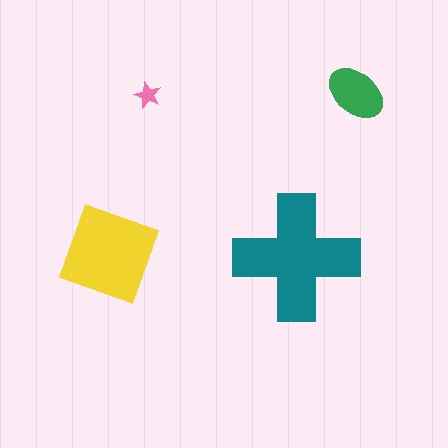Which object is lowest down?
The teal cross is bottommost.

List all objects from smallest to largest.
The pink star, the green ellipse, the yellow square, the teal cross.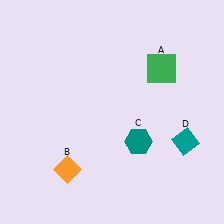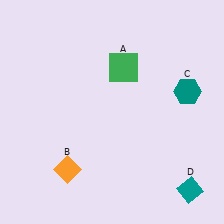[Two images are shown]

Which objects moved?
The objects that moved are: the green square (A), the teal hexagon (C), the teal diamond (D).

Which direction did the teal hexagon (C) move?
The teal hexagon (C) moved up.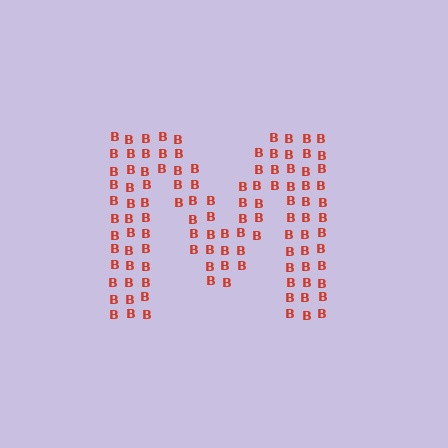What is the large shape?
The large shape is the letter M.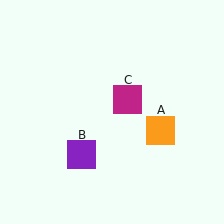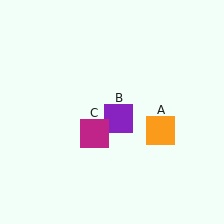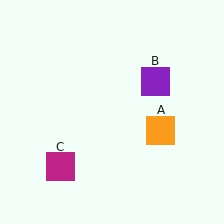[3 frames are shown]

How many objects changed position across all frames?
2 objects changed position: purple square (object B), magenta square (object C).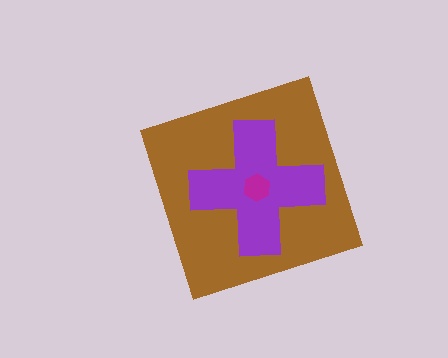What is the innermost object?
The magenta hexagon.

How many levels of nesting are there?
3.